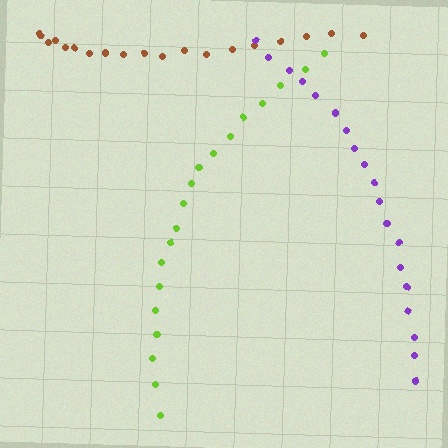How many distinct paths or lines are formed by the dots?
There are 3 distinct paths.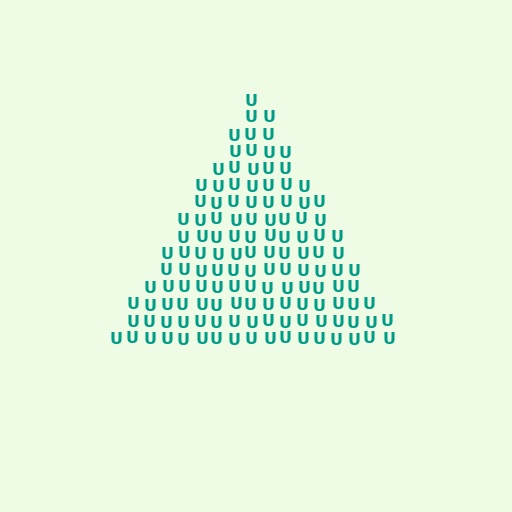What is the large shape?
The large shape is a triangle.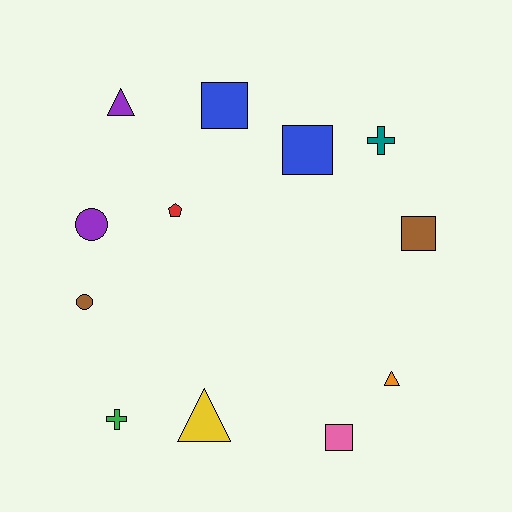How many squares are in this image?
There are 4 squares.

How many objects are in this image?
There are 12 objects.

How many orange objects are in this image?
There is 1 orange object.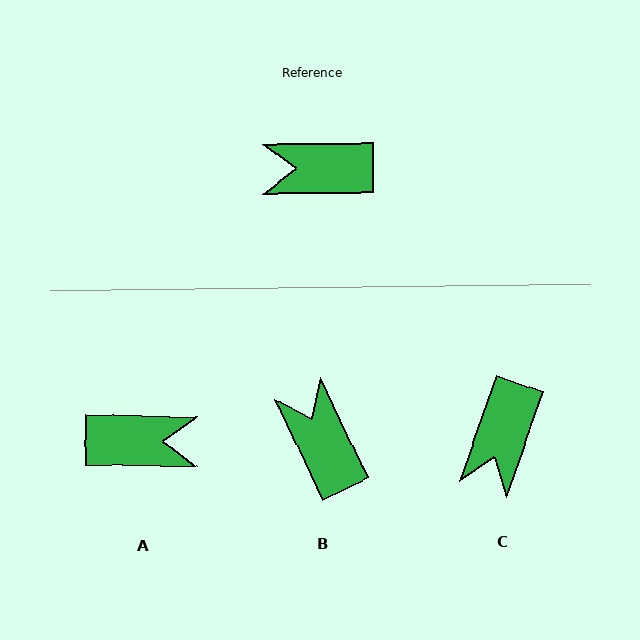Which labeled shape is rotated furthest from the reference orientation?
A, about 178 degrees away.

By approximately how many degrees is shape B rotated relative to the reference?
Approximately 65 degrees clockwise.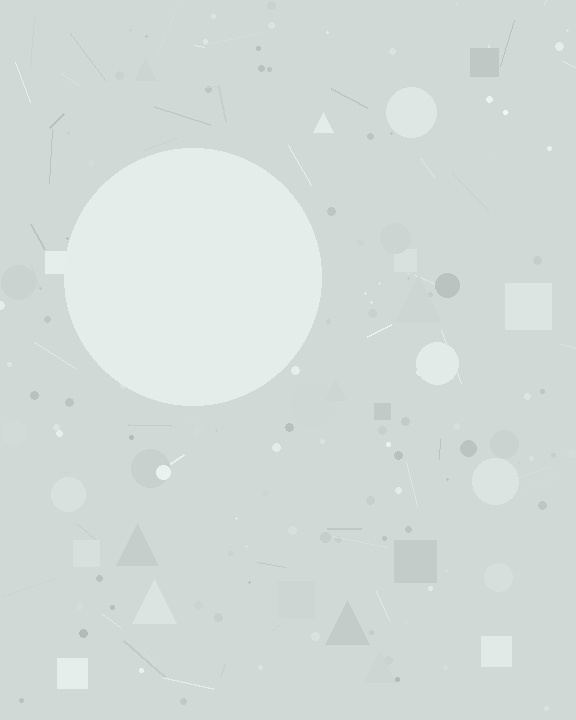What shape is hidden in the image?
A circle is hidden in the image.